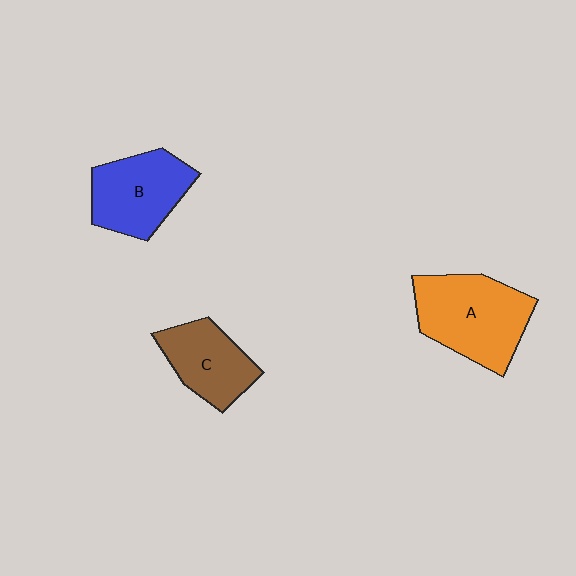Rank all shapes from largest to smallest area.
From largest to smallest: A (orange), B (blue), C (brown).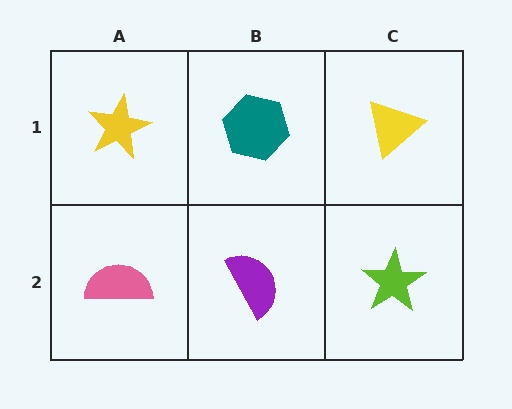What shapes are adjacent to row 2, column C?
A yellow triangle (row 1, column C), a purple semicircle (row 2, column B).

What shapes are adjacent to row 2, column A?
A yellow star (row 1, column A), a purple semicircle (row 2, column B).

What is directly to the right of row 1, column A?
A teal hexagon.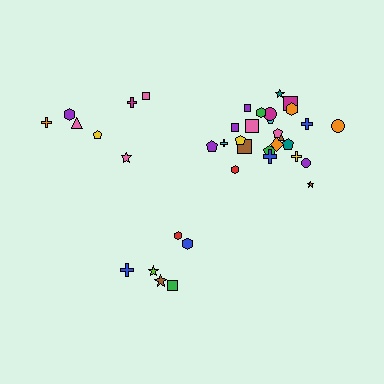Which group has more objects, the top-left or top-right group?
The top-right group.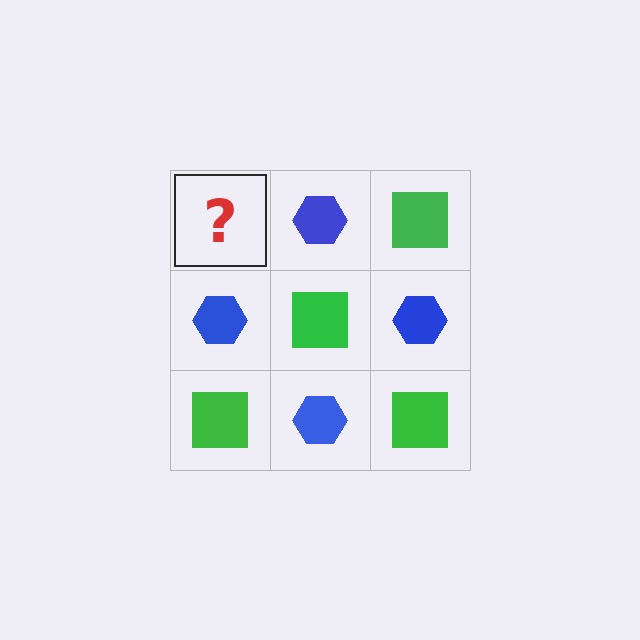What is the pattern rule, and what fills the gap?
The rule is that it alternates green square and blue hexagon in a checkerboard pattern. The gap should be filled with a green square.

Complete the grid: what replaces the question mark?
The question mark should be replaced with a green square.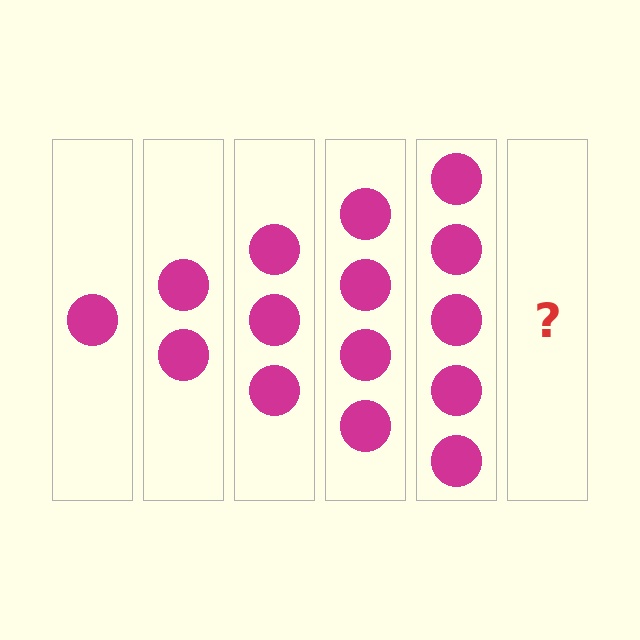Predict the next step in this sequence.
The next step is 6 circles.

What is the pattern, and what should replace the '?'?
The pattern is that each step adds one more circle. The '?' should be 6 circles.